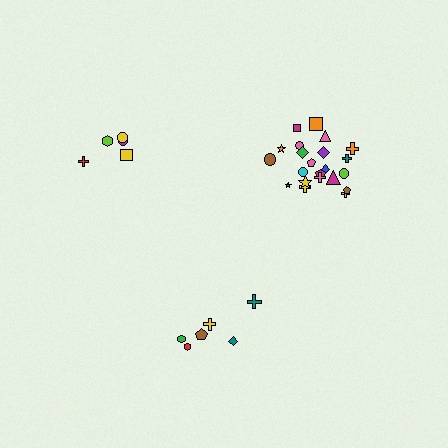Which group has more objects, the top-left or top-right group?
The top-right group.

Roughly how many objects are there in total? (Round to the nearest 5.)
Roughly 35 objects in total.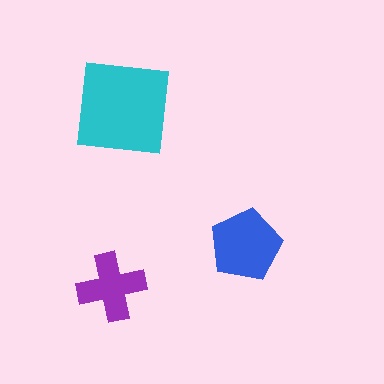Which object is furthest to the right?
The blue pentagon is rightmost.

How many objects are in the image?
There are 3 objects in the image.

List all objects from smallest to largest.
The purple cross, the blue pentagon, the cyan square.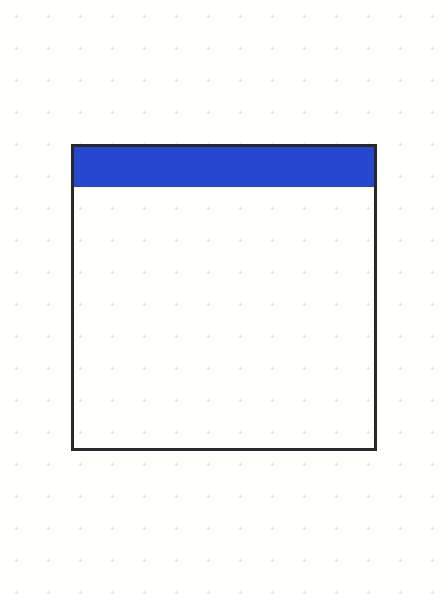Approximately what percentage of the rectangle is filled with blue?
Approximately 15%.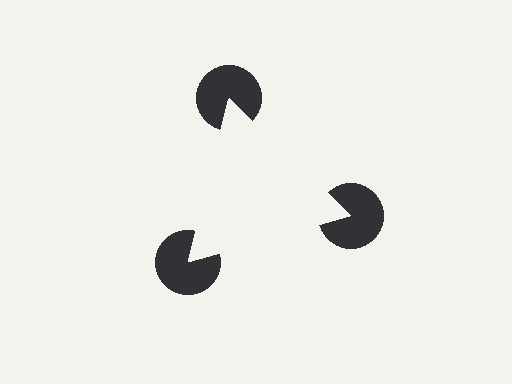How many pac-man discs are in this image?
There are 3 — one at each vertex of the illusory triangle.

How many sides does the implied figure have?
3 sides.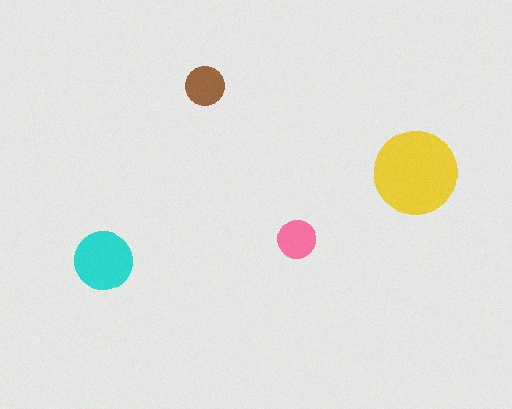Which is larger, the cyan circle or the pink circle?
The cyan one.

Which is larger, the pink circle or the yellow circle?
The yellow one.